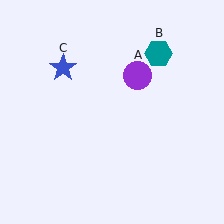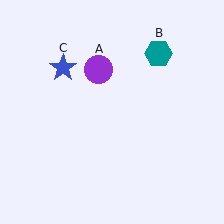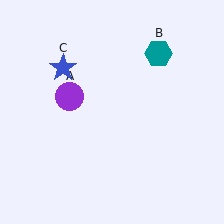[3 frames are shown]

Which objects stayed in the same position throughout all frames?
Teal hexagon (object B) and blue star (object C) remained stationary.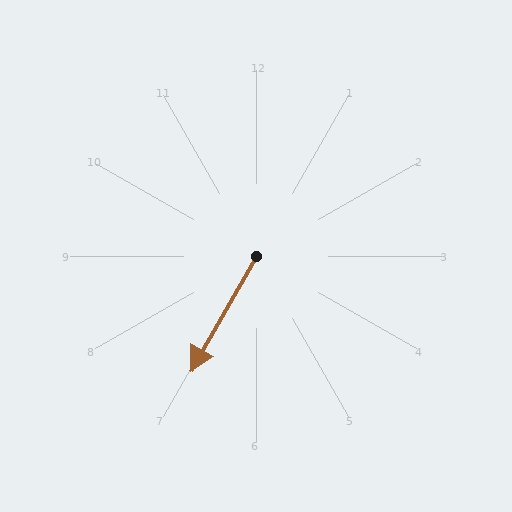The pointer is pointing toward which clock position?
Roughly 7 o'clock.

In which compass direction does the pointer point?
Southwest.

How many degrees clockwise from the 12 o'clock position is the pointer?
Approximately 210 degrees.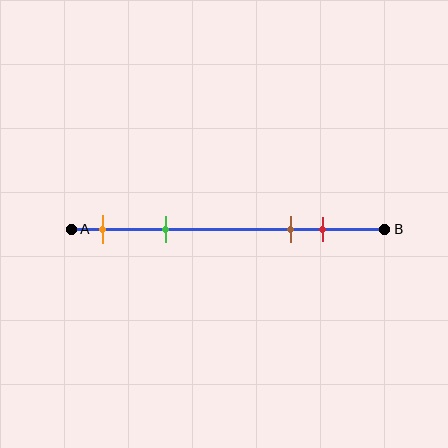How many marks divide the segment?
There are 4 marks dividing the segment.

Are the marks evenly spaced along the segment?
No, the marks are not evenly spaced.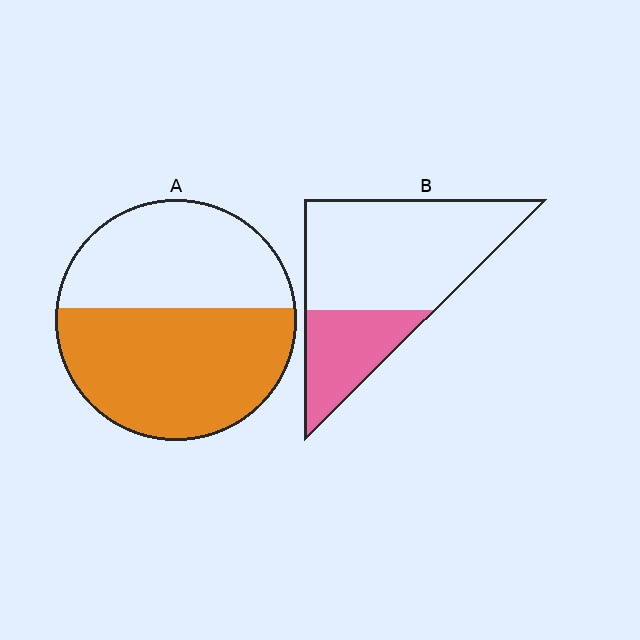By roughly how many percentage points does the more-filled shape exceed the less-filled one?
By roughly 25 percentage points (A over B).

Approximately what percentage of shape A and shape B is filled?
A is approximately 55% and B is approximately 30%.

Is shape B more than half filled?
No.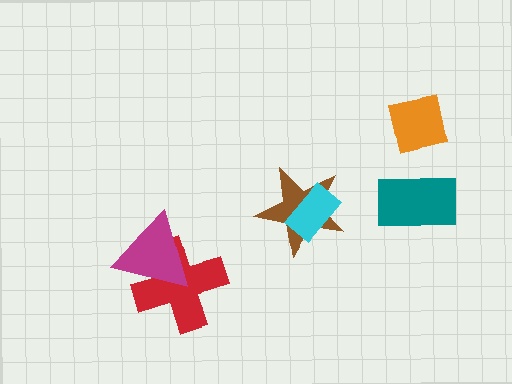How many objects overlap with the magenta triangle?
1 object overlaps with the magenta triangle.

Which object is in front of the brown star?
The cyan rectangle is in front of the brown star.